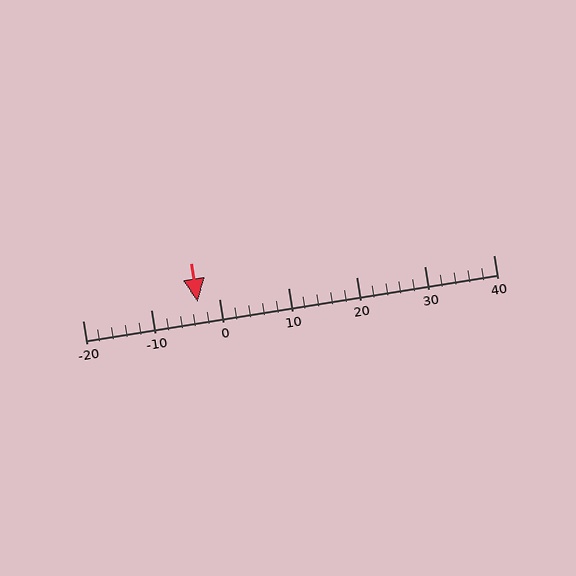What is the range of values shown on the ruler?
The ruler shows values from -20 to 40.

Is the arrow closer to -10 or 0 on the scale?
The arrow is closer to 0.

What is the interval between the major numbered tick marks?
The major tick marks are spaced 10 units apart.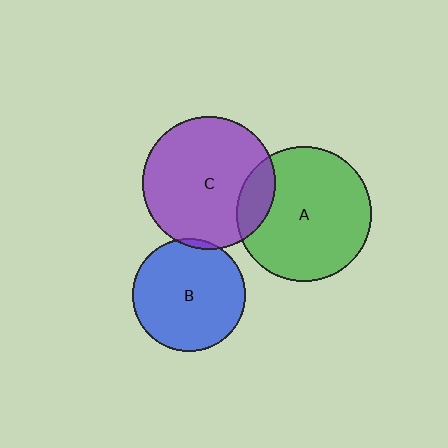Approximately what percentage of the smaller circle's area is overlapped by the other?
Approximately 5%.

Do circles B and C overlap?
Yes.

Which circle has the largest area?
Circle A (green).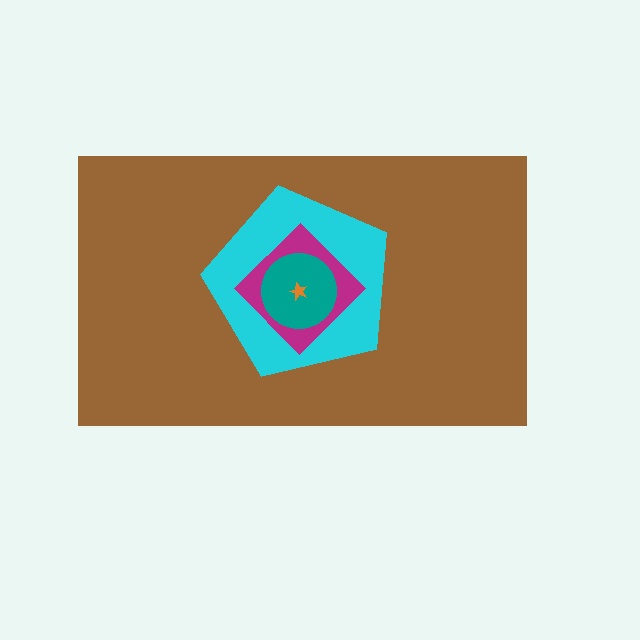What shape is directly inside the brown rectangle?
The cyan pentagon.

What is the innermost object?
The orange star.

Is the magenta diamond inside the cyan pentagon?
Yes.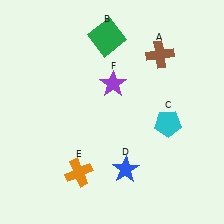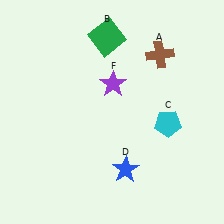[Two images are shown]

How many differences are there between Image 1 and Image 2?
There is 1 difference between the two images.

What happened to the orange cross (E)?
The orange cross (E) was removed in Image 2. It was in the bottom-left area of Image 1.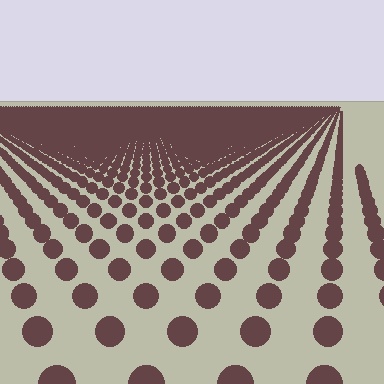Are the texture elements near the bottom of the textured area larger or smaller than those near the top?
Larger. Near the bottom, elements are closer to the viewer and appear at a bigger on-screen size.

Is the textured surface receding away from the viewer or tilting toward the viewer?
The surface is receding away from the viewer. Texture elements get smaller and denser toward the top.